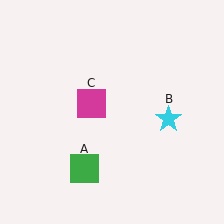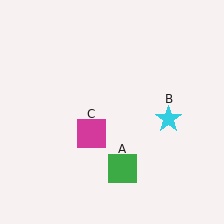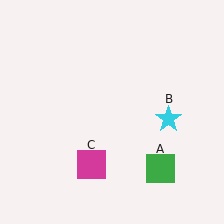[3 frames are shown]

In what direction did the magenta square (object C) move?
The magenta square (object C) moved down.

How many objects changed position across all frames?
2 objects changed position: green square (object A), magenta square (object C).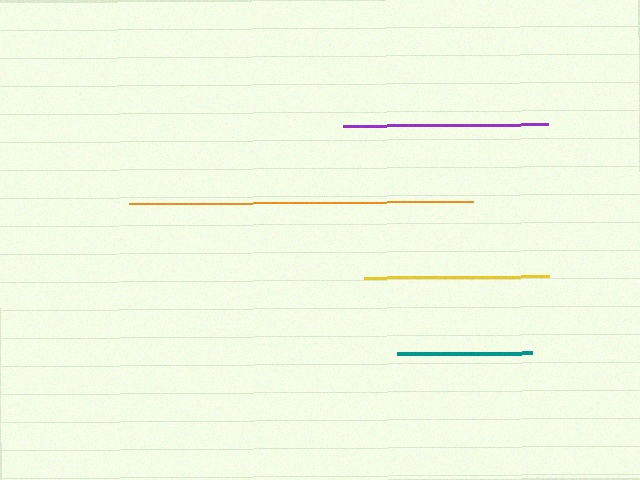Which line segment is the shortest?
The teal line is the shortest at approximately 135 pixels.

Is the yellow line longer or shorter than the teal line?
The yellow line is longer than the teal line.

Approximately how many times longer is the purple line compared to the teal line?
The purple line is approximately 1.5 times the length of the teal line.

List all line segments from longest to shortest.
From longest to shortest: orange, purple, yellow, teal.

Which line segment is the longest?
The orange line is the longest at approximately 344 pixels.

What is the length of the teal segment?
The teal segment is approximately 135 pixels long.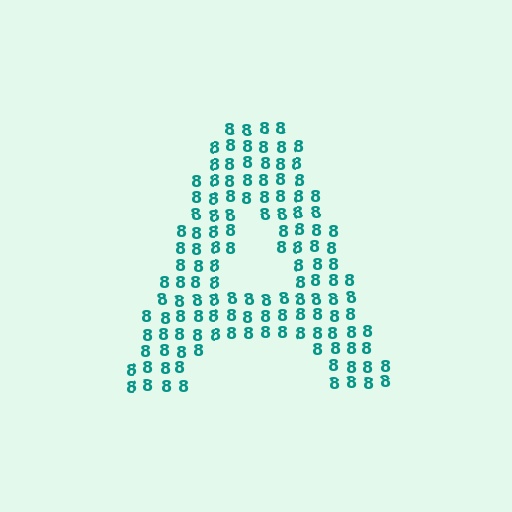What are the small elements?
The small elements are digit 8's.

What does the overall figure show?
The overall figure shows the letter A.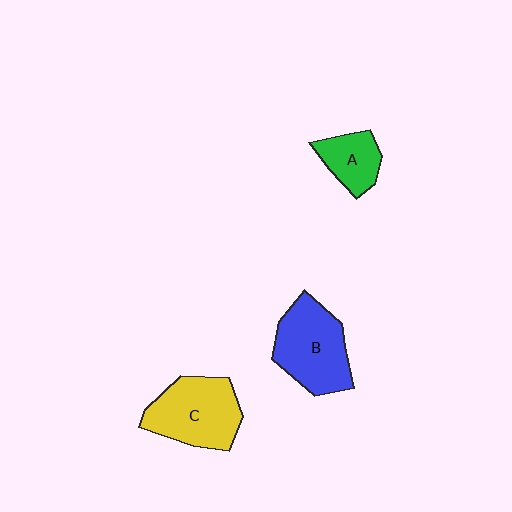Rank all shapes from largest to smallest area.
From largest to smallest: B (blue), C (yellow), A (green).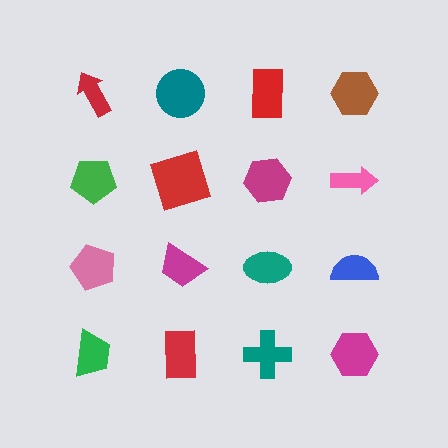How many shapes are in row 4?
4 shapes.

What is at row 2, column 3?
A magenta hexagon.